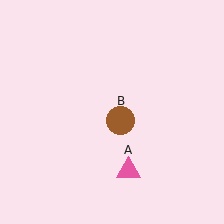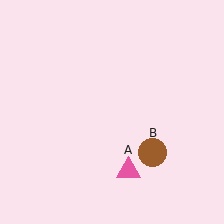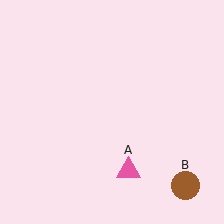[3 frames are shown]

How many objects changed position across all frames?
1 object changed position: brown circle (object B).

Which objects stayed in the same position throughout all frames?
Pink triangle (object A) remained stationary.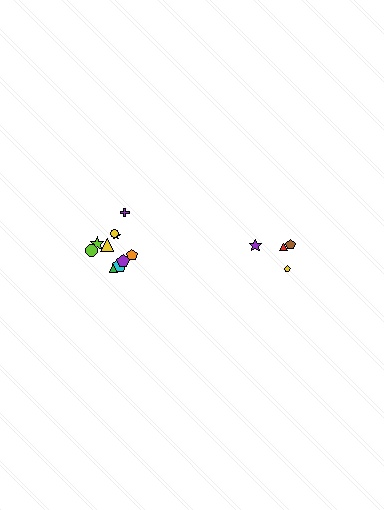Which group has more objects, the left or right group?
The left group.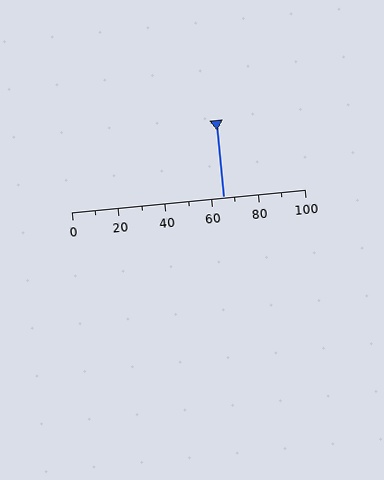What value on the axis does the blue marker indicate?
The marker indicates approximately 65.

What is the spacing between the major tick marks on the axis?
The major ticks are spaced 20 apart.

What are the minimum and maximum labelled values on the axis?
The axis runs from 0 to 100.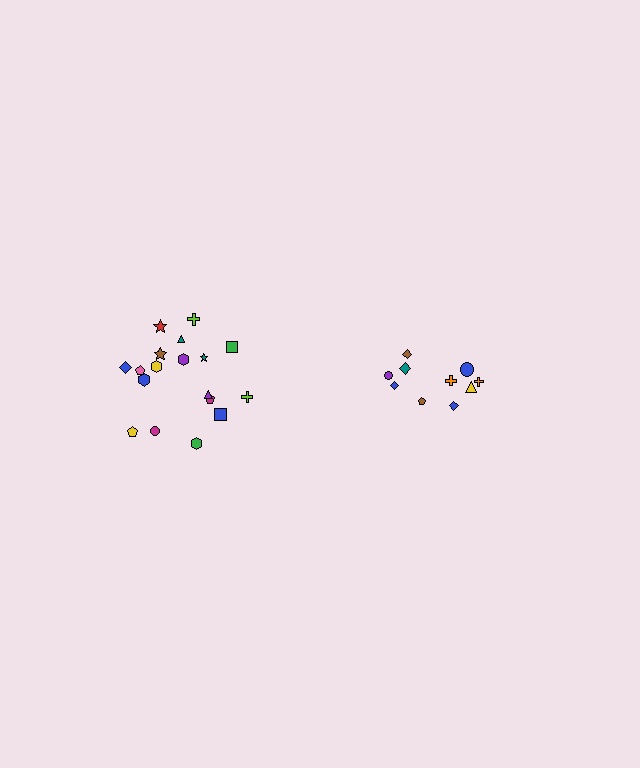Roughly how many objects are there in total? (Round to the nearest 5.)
Roughly 30 objects in total.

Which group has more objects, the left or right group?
The left group.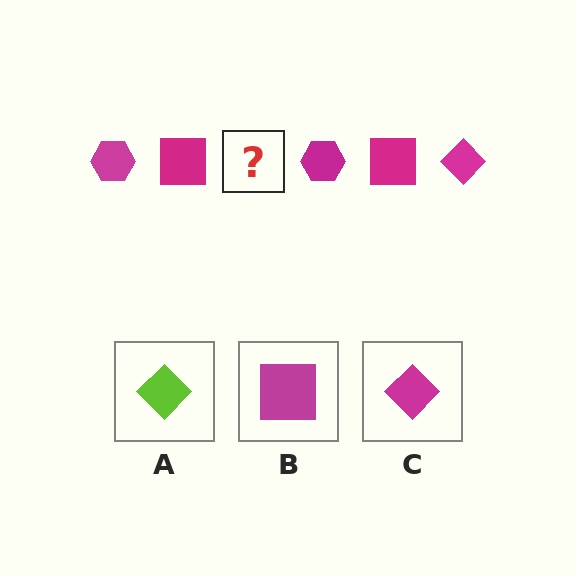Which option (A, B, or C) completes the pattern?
C.